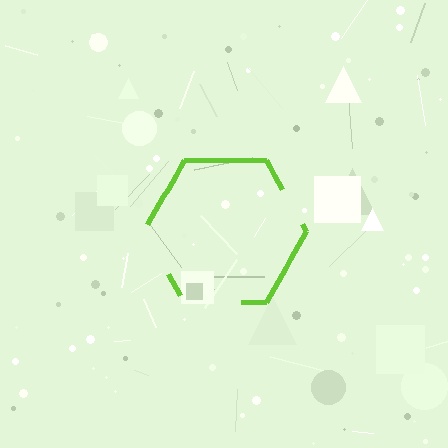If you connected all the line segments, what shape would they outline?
They would outline a hexagon.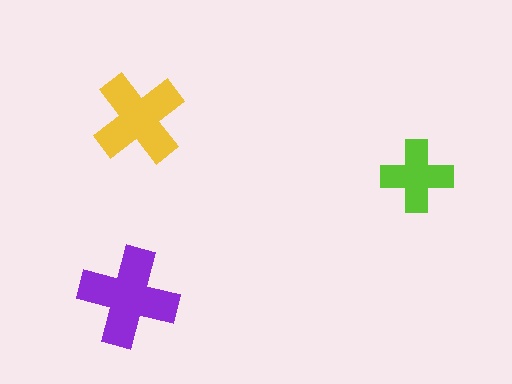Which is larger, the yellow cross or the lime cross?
The yellow one.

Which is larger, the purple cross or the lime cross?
The purple one.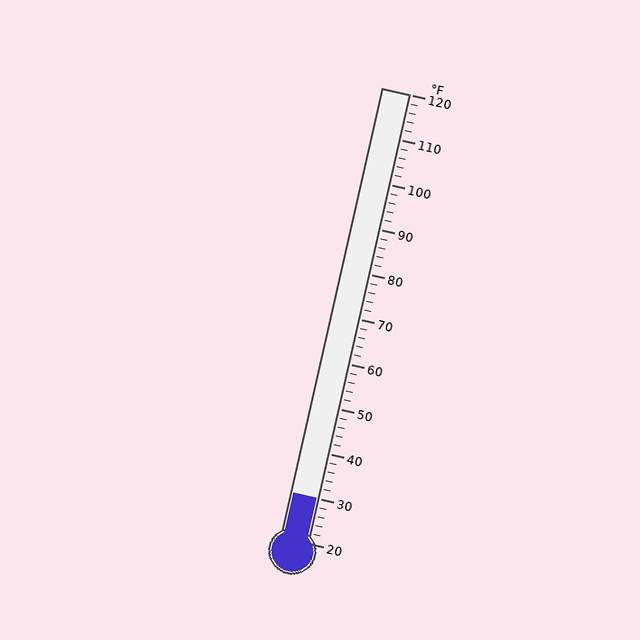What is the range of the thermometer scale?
The thermometer scale ranges from 20°F to 120°F.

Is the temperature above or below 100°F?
The temperature is below 100°F.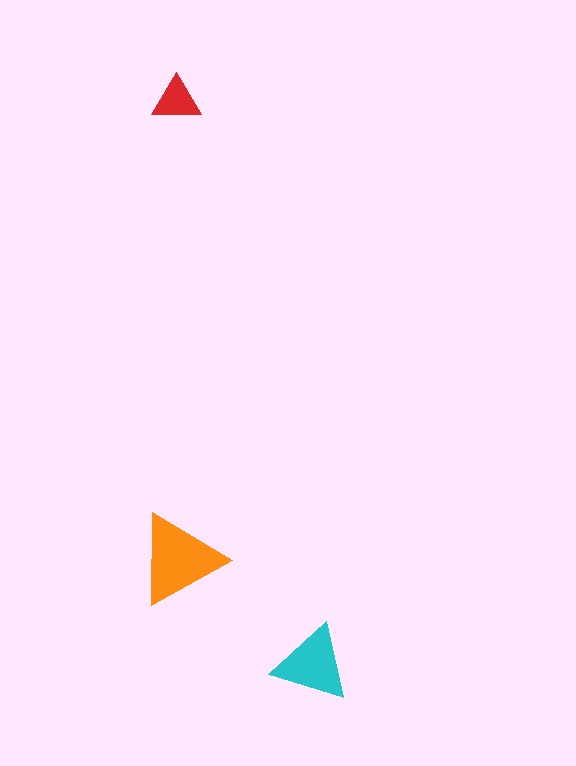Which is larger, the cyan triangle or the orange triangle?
The orange one.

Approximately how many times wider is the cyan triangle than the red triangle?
About 1.5 times wider.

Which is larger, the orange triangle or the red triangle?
The orange one.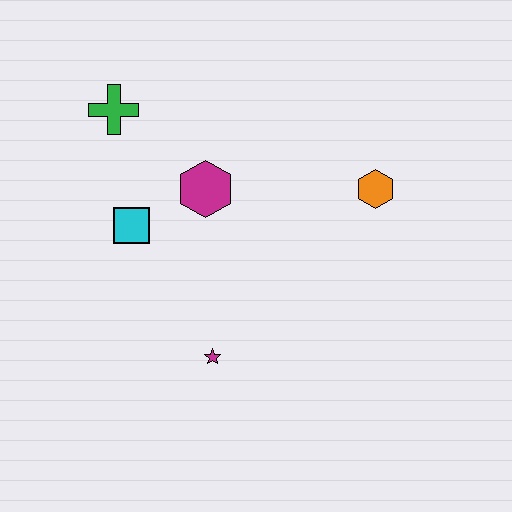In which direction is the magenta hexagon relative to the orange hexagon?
The magenta hexagon is to the left of the orange hexagon.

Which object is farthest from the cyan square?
The orange hexagon is farthest from the cyan square.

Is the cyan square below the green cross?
Yes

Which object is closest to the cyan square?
The magenta hexagon is closest to the cyan square.